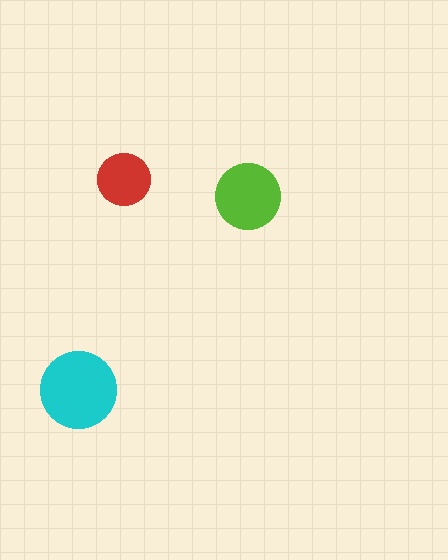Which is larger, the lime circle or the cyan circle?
The cyan one.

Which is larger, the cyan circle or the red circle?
The cyan one.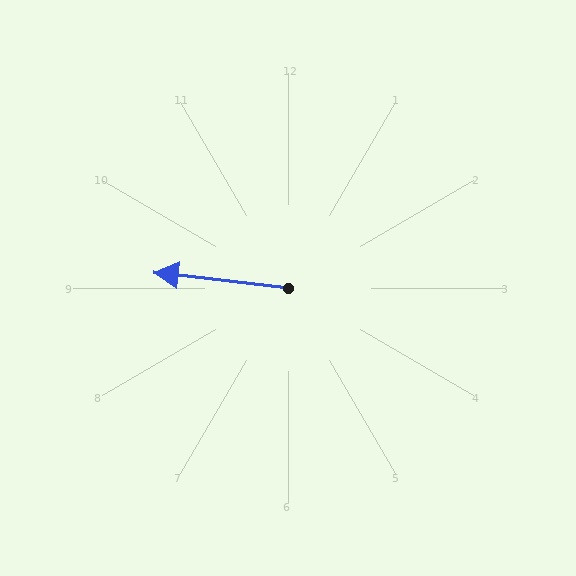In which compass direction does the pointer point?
West.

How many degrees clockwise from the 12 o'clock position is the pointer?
Approximately 277 degrees.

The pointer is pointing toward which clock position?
Roughly 9 o'clock.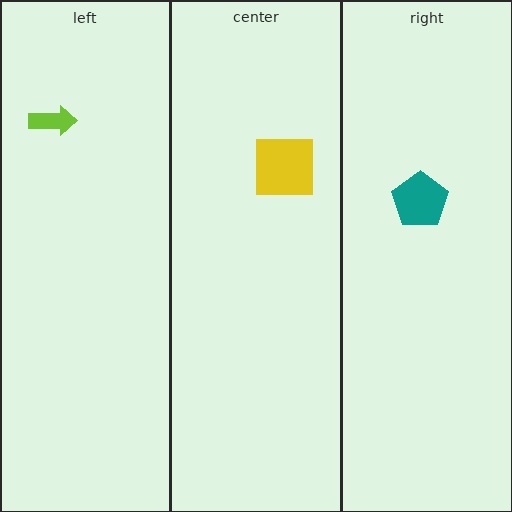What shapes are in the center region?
The yellow square.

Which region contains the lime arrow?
The left region.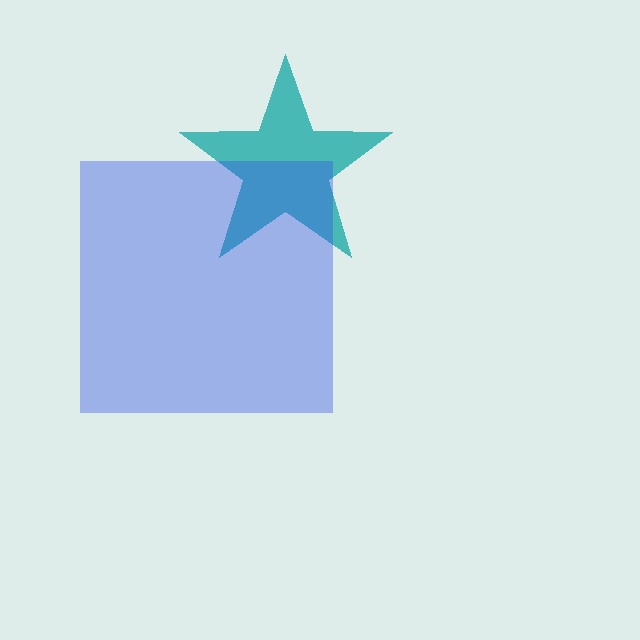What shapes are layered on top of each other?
The layered shapes are: a teal star, a blue square.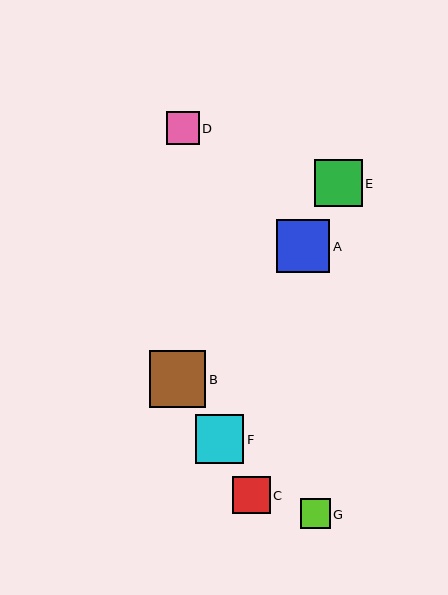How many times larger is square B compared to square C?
Square B is approximately 1.5 times the size of square C.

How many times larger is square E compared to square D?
Square E is approximately 1.4 times the size of square D.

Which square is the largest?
Square B is the largest with a size of approximately 57 pixels.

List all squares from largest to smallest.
From largest to smallest: B, A, F, E, C, D, G.